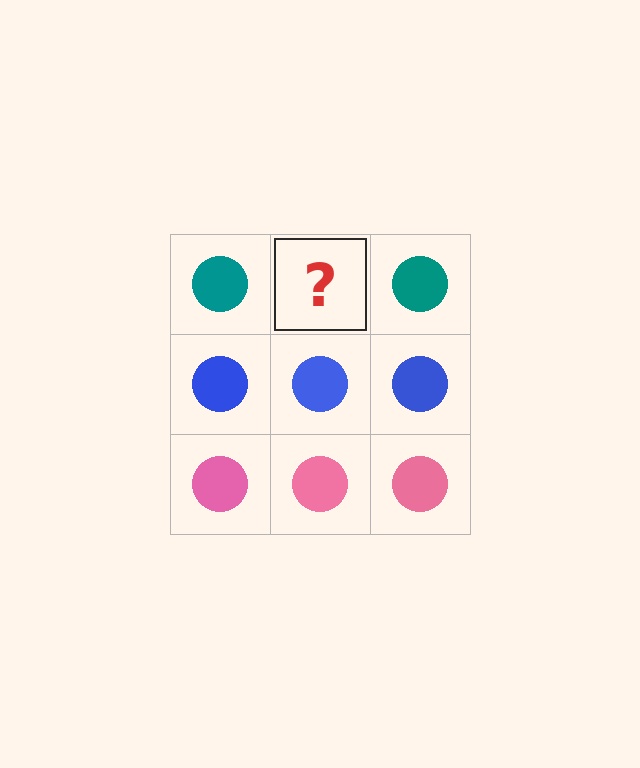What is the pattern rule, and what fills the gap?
The rule is that each row has a consistent color. The gap should be filled with a teal circle.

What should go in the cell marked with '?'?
The missing cell should contain a teal circle.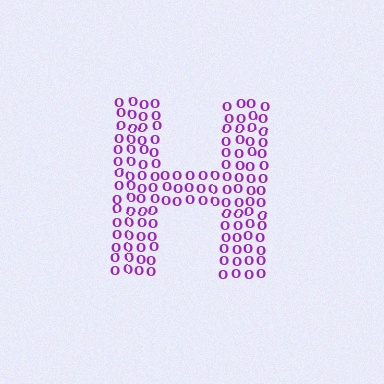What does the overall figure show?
The overall figure shows the letter H.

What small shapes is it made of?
It is made of small letter O's.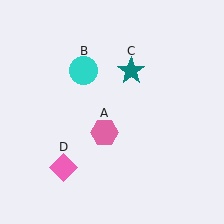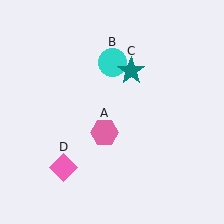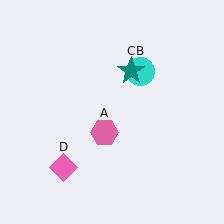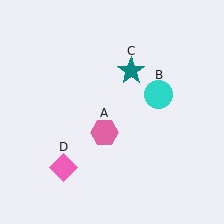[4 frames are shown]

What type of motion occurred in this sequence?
The cyan circle (object B) rotated clockwise around the center of the scene.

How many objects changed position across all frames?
1 object changed position: cyan circle (object B).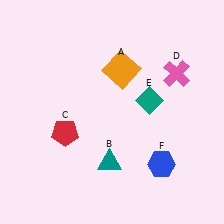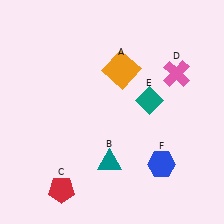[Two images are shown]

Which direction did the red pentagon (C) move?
The red pentagon (C) moved down.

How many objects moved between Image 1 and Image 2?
1 object moved between the two images.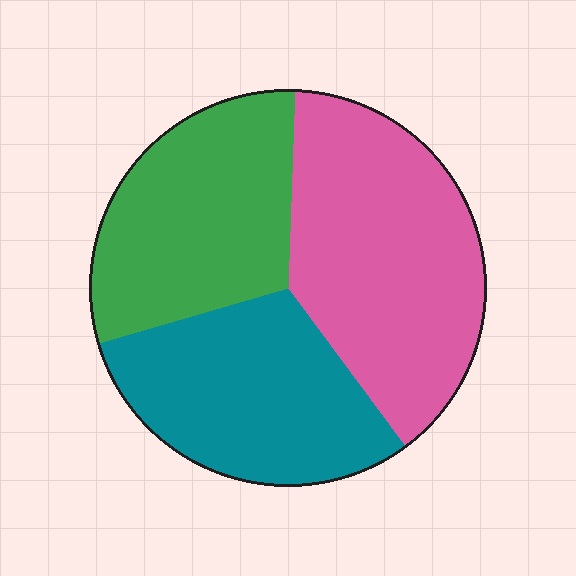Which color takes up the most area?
Pink, at roughly 40%.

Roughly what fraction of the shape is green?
Green covers 30% of the shape.